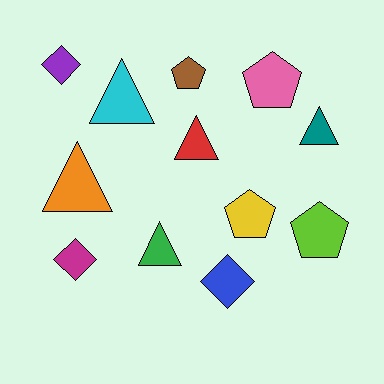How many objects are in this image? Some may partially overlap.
There are 12 objects.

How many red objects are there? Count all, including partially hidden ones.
There is 1 red object.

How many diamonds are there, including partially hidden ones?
There are 3 diamonds.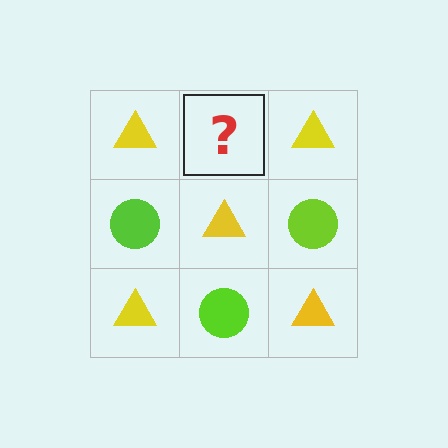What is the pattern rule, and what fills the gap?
The rule is that it alternates yellow triangle and lime circle in a checkerboard pattern. The gap should be filled with a lime circle.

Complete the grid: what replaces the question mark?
The question mark should be replaced with a lime circle.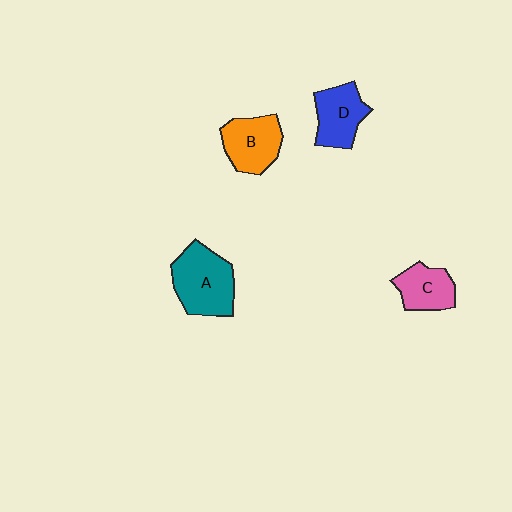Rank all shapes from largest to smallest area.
From largest to smallest: A (teal), B (orange), D (blue), C (pink).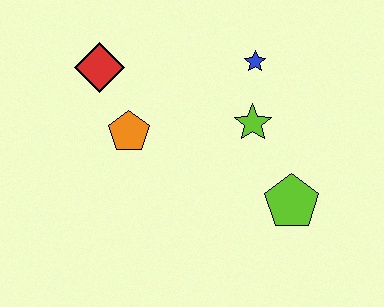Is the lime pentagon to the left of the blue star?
No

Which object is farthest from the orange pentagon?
The lime pentagon is farthest from the orange pentagon.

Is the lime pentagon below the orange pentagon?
Yes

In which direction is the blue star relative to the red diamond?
The blue star is to the right of the red diamond.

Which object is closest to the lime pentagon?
The lime star is closest to the lime pentagon.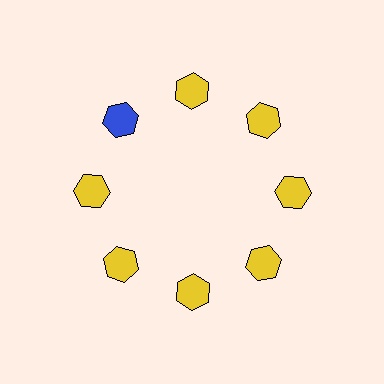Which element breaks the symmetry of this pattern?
The blue hexagon at roughly the 10 o'clock position breaks the symmetry. All other shapes are yellow hexagons.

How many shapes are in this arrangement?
There are 8 shapes arranged in a ring pattern.